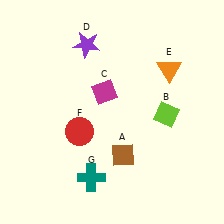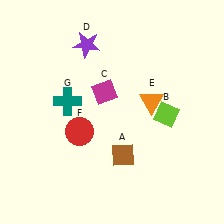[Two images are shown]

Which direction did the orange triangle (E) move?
The orange triangle (E) moved down.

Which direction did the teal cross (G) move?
The teal cross (G) moved up.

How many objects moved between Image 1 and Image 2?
2 objects moved between the two images.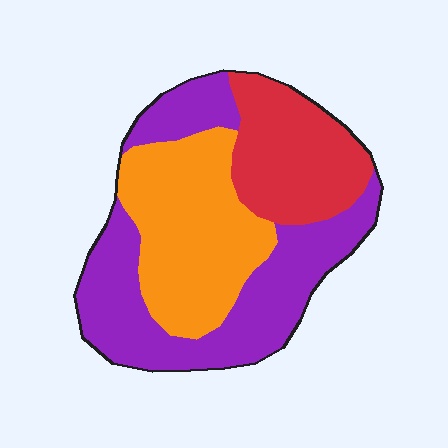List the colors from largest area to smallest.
From largest to smallest: purple, orange, red.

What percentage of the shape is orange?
Orange takes up about one third (1/3) of the shape.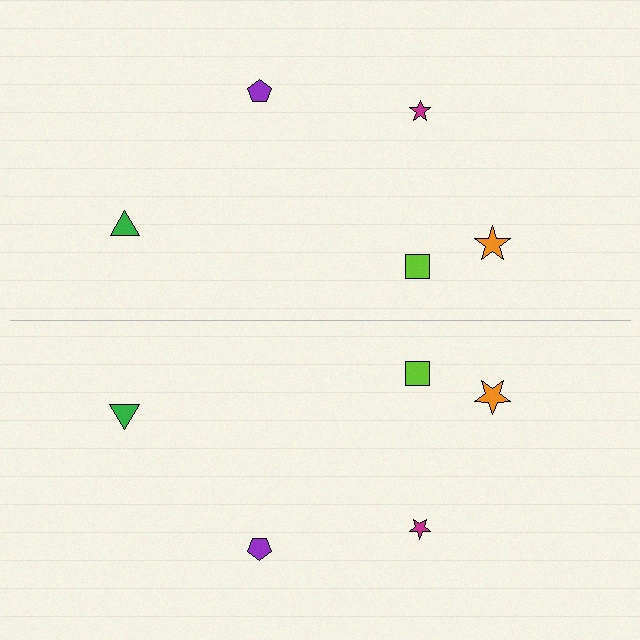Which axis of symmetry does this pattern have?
The pattern has a horizontal axis of symmetry running through the center of the image.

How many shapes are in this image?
There are 10 shapes in this image.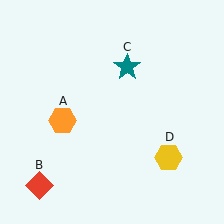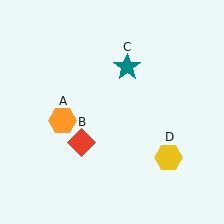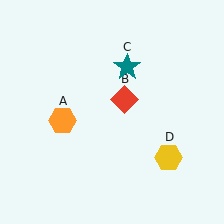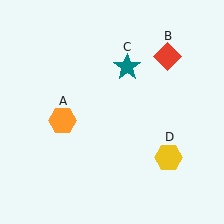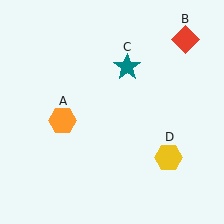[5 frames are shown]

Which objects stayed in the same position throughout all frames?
Orange hexagon (object A) and teal star (object C) and yellow hexagon (object D) remained stationary.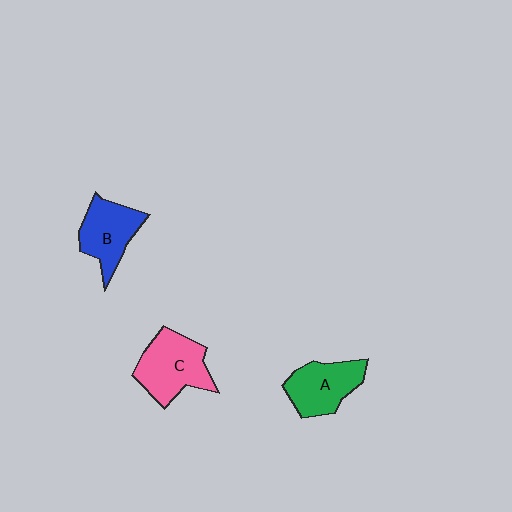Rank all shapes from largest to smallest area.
From largest to smallest: C (pink), A (green), B (blue).